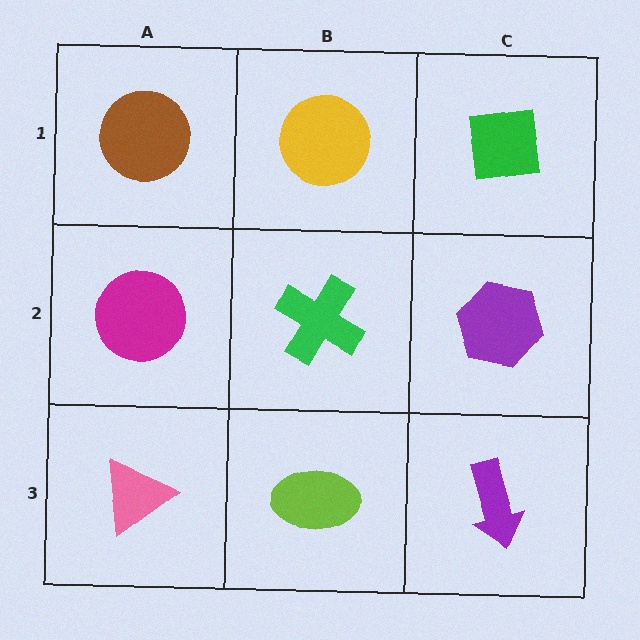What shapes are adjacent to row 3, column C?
A purple hexagon (row 2, column C), a lime ellipse (row 3, column B).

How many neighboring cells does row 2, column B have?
4.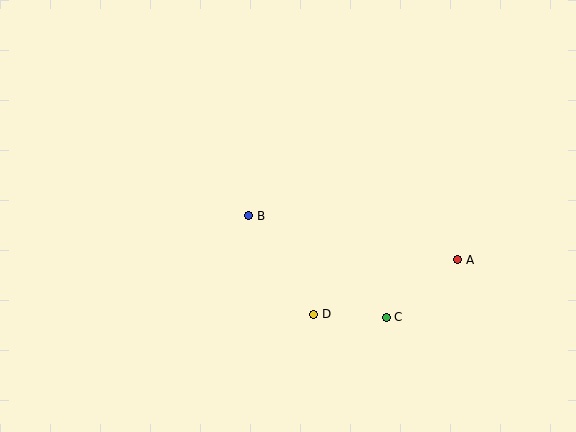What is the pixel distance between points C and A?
The distance between C and A is 92 pixels.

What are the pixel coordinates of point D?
Point D is at (314, 314).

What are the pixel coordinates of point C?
Point C is at (386, 317).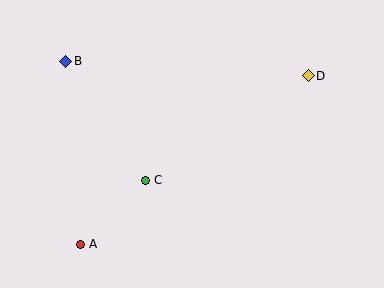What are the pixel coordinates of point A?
Point A is at (81, 244).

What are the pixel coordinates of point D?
Point D is at (308, 76).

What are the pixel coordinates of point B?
Point B is at (66, 61).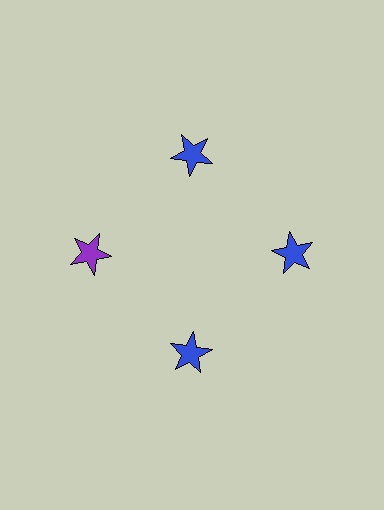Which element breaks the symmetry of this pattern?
The purple star at roughly the 9 o'clock position breaks the symmetry. All other shapes are blue stars.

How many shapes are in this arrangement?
There are 4 shapes arranged in a ring pattern.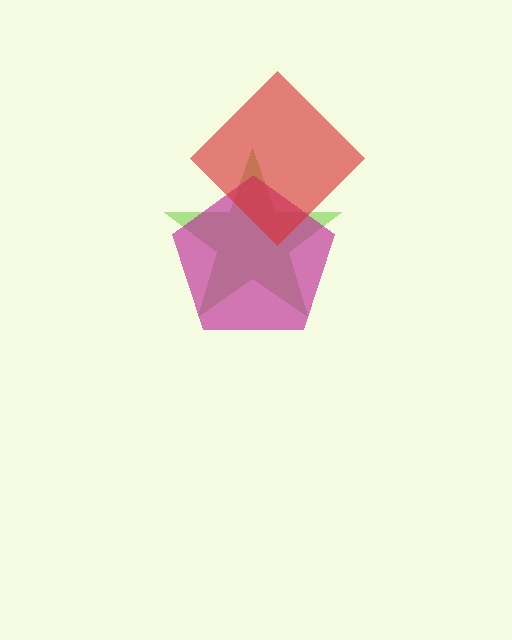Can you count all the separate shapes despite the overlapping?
Yes, there are 3 separate shapes.